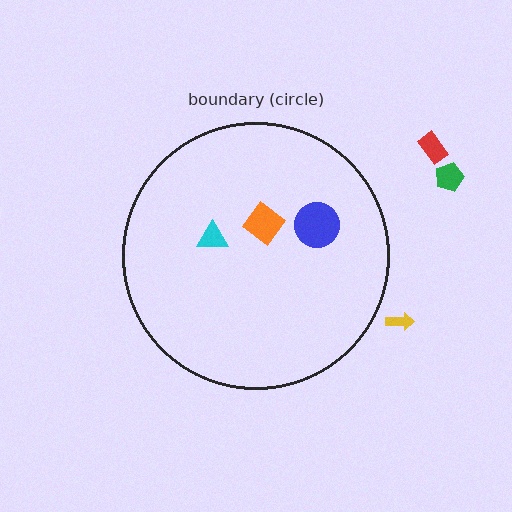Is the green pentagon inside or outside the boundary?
Outside.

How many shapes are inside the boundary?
3 inside, 3 outside.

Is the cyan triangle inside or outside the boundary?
Inside.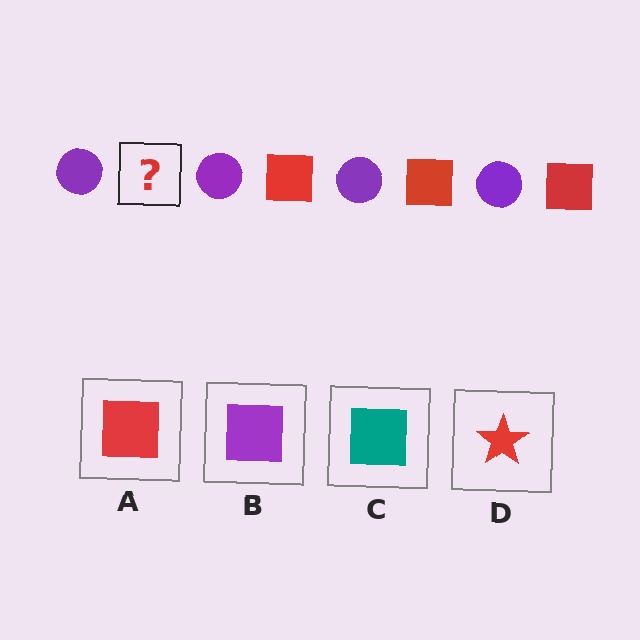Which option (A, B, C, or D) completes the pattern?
A.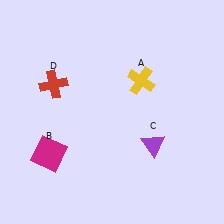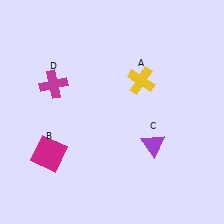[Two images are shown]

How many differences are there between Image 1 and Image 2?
There is 1 difference between the two images.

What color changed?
The cross (D) changed from red in Image 1 to magenta in Image 2.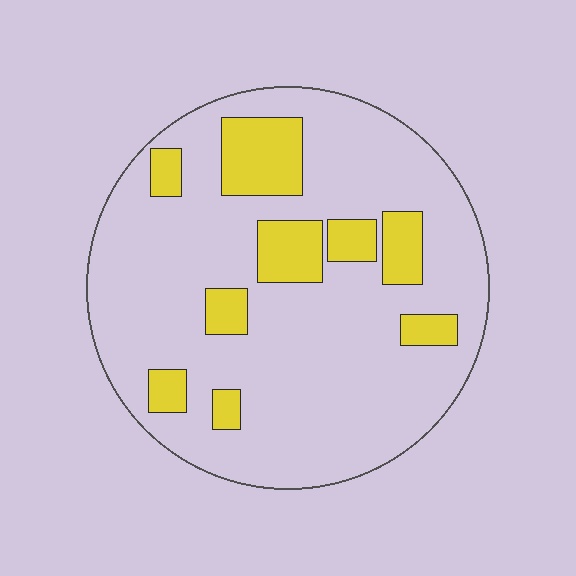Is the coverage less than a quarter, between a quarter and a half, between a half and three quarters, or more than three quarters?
Less than a quarter.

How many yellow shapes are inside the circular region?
9.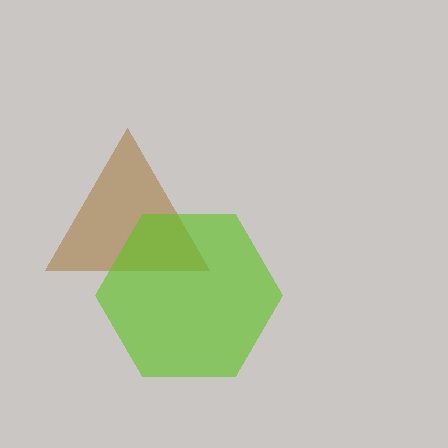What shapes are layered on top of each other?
The layered shapes are: a brown triangle, a lime hexagon.